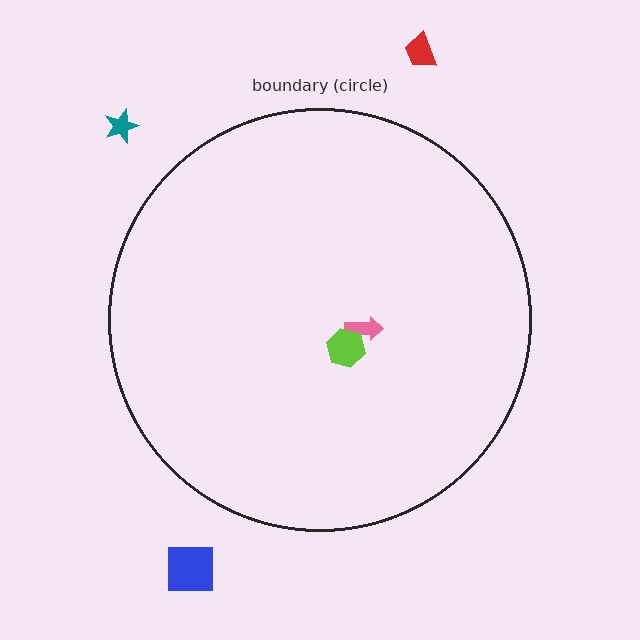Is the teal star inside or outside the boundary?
Outside.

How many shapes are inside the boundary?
2 inside, 3 outside.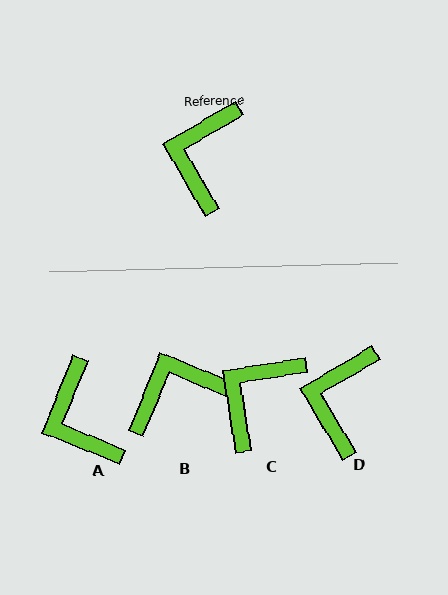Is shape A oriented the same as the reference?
No, it is off by about 37 degrees.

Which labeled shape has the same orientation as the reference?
D.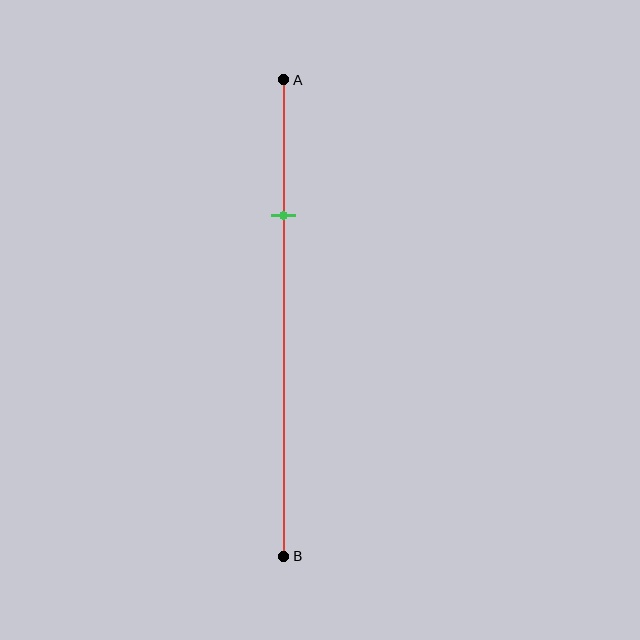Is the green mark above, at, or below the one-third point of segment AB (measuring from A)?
The green mark is above the one-third point of segment AB.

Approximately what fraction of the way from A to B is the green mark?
The green mark is approximately 30% of the way from A to B.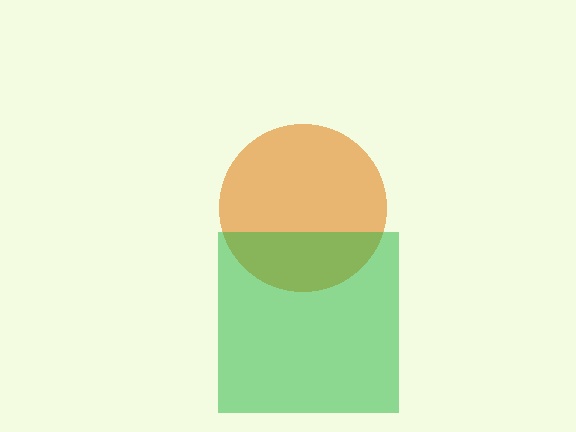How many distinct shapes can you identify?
There are 2 distinct shapes: an orange circle, a green square.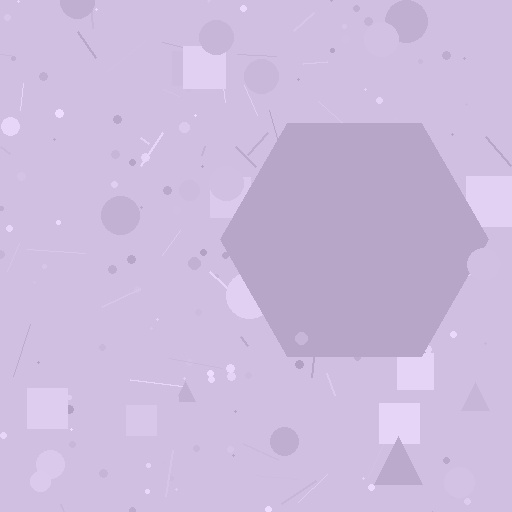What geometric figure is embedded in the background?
A hexagon is embedded in the background.